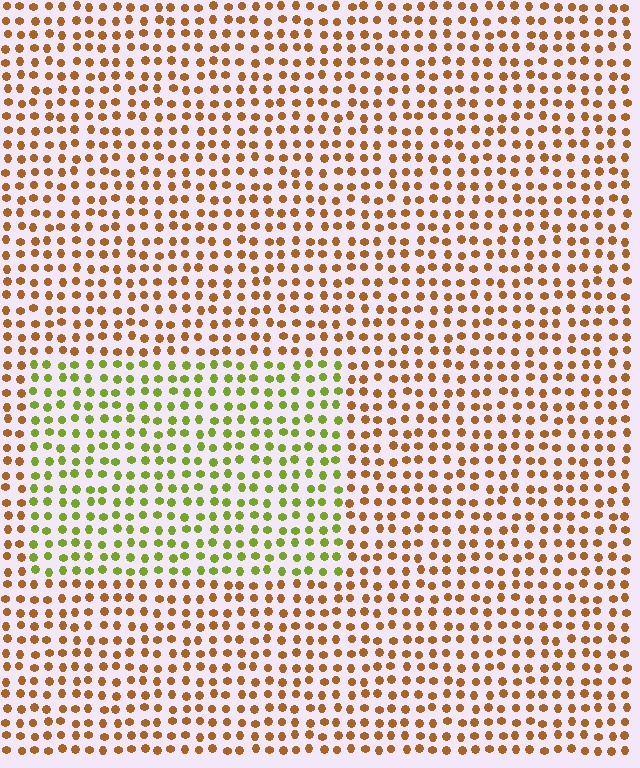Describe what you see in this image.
The image is filled with small brown elements in a uniform arrangement. A rectangle-shaped region is visible where the elements are tinted to a slightly different hue, forming a subtle color boundary.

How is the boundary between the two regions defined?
The boundary is defined purely by a slight shift in hue (about 53 degrees). Spacing, size, and orientation are identical on both sides.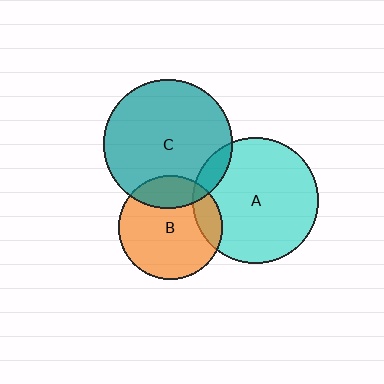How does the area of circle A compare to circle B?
Approximately 1.5 times.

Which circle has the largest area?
Circle C (teal).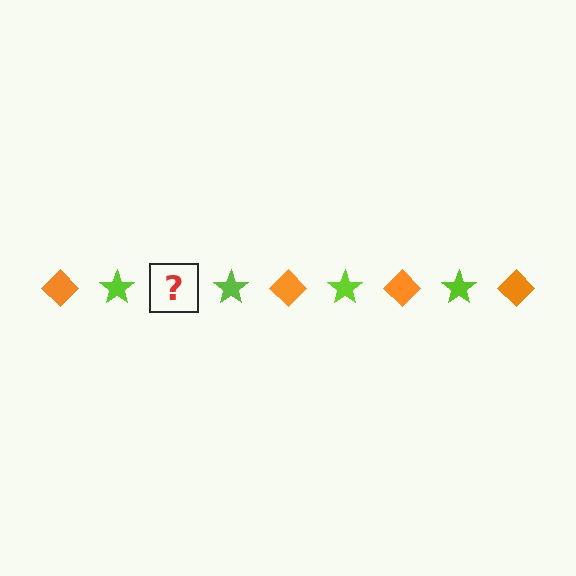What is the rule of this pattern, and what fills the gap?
The rule is that the pattern alternates between orange diamond and lime star. The gap should be filled with an orange diamond.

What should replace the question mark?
The question mark should be replaced with an orange diamond.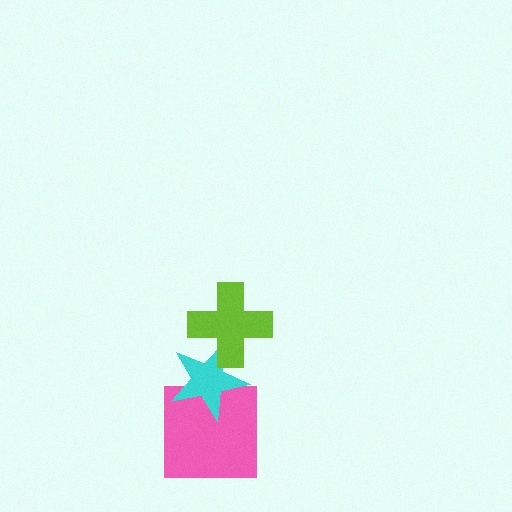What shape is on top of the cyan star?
The lime cross is on top of the cyan star.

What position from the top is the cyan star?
The cyan star is 2nd from the top.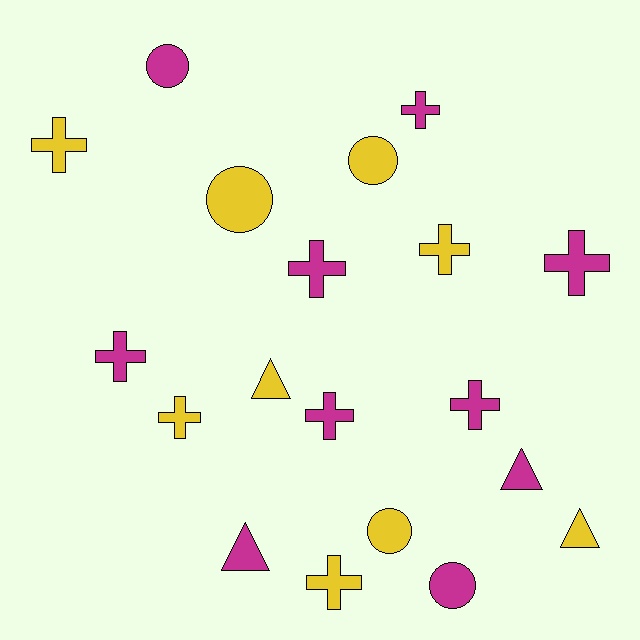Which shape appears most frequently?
Cross, with 10 objects.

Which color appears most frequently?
Magenta, with 10 objects.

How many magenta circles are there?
There are 2 magenta circles.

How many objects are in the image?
There are 19 objects.